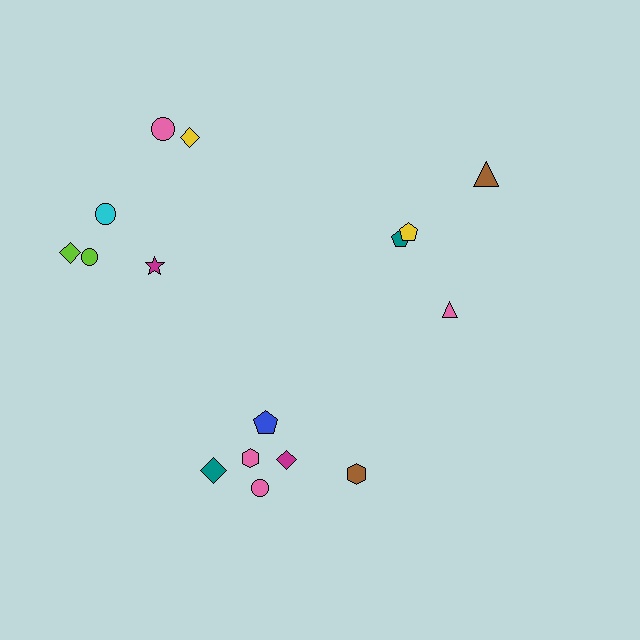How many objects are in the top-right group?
There are 4 objects.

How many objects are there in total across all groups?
There are 16 objects.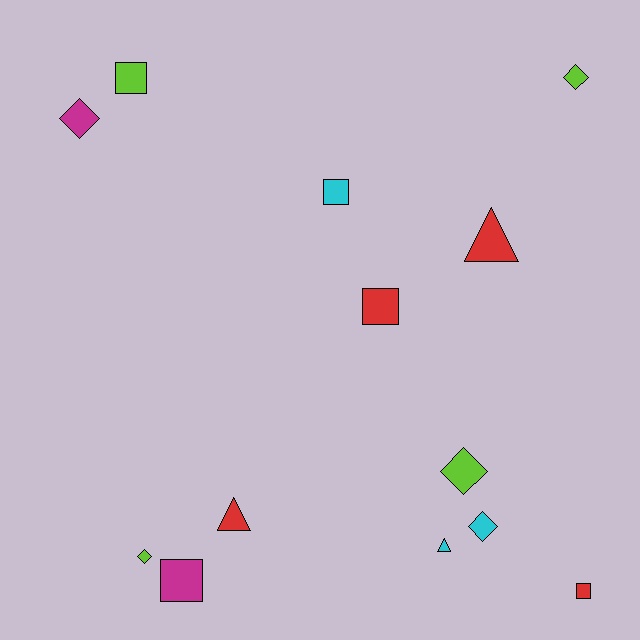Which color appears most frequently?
Red, with 4 objects.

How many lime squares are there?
There is 1 lime square.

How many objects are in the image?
There are 13 objects.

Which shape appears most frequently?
Diamond, with 5 objects.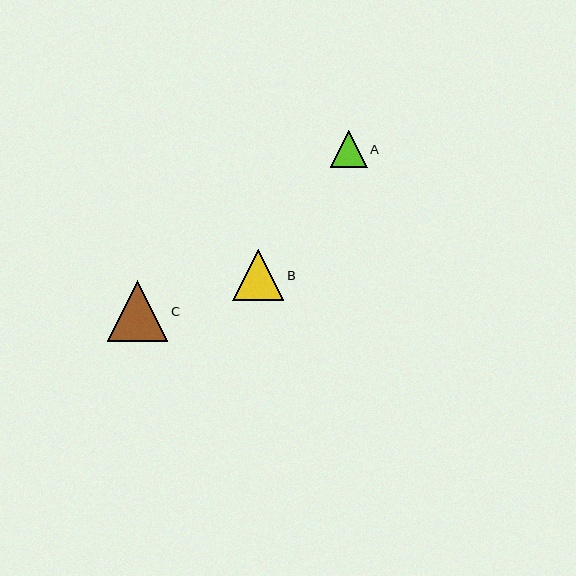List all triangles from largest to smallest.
From largest to smallest: C, B, A.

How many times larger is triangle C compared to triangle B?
Triangle C is approximately 1.2 times the size of triangle B.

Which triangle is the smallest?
Triangle A is the smallest with a size of approximately 36 pixels.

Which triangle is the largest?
Triangle C is the largest with a size of approximately 60 pixels.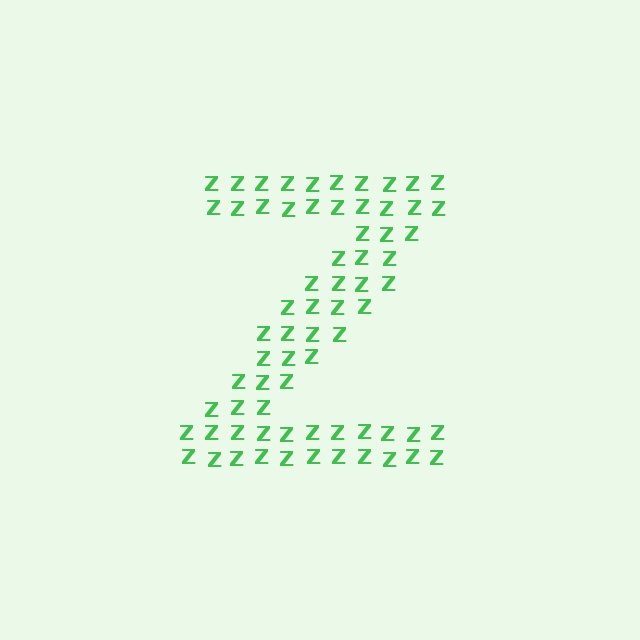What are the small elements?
The small elements are letter Z's.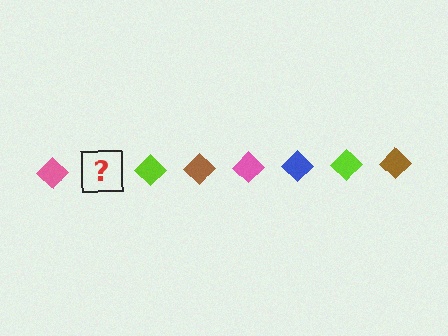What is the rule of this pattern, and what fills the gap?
The rule is that the pattern cycles through pink, blue, lime, brown diamonds. The gap should be filled with a blue diamond.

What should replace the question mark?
The question mark should be replaced with a blue diamond.